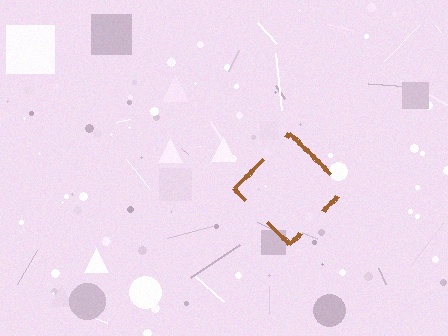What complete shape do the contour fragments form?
The contour fragments form a diamond.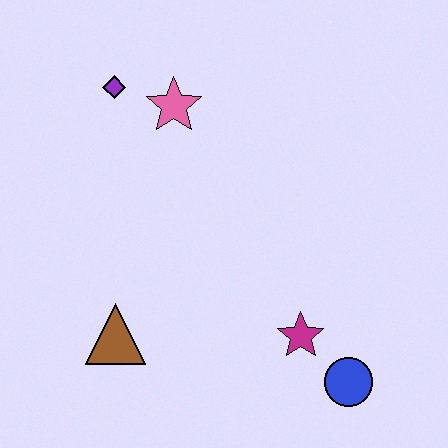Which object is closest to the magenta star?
The blue circle is closest to the magenta star.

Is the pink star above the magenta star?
Yes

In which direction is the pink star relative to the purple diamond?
The pink star is to the right of the purple diamond.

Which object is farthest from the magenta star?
The purple diamond is farthest from the magenta star.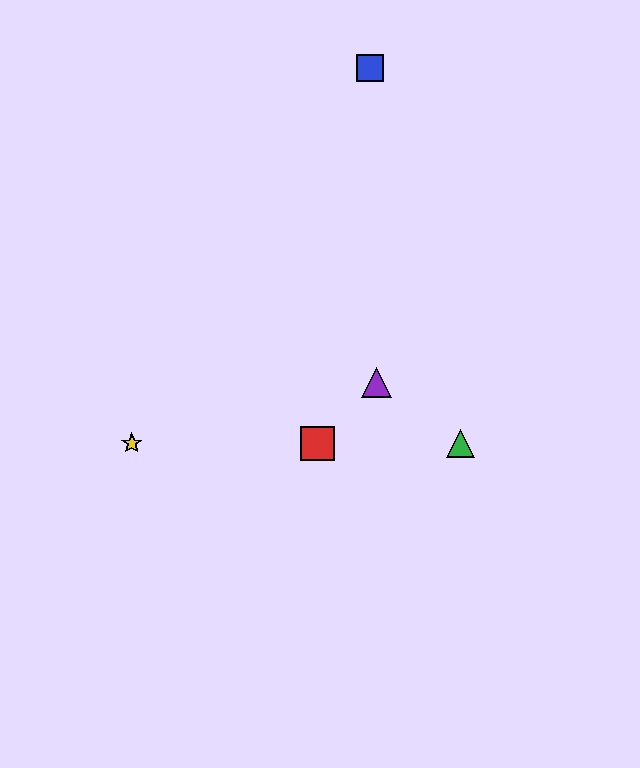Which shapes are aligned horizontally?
The red square, the green triangle, the yellow star are aligned horizontally.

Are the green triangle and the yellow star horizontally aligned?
Yes, both are at y≈443.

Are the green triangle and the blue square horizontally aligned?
No, the green triangle is at y≈443 and the blue square is at y≈68.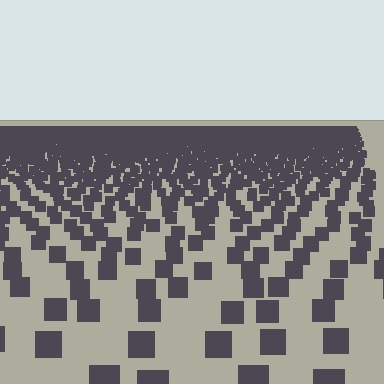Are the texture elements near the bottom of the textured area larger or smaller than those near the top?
Larger. Near the bottom, elements are closer to the viewer and appear at a bigger on-screen size.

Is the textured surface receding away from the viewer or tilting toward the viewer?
The surface is receding away from the viewer. Texture elements get smaller and denser toward the top.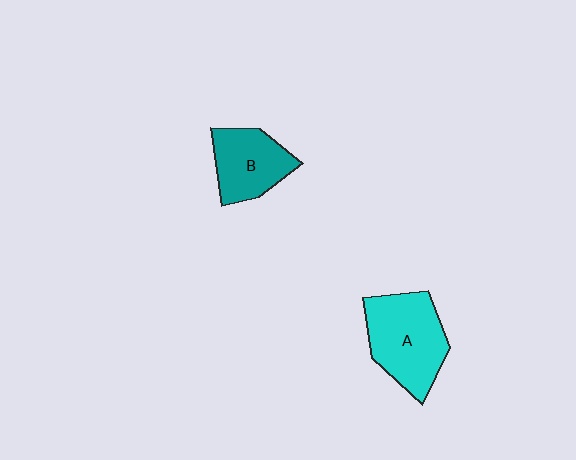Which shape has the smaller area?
Shape B (teal).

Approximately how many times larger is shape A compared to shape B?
Approximately 1.4 times.